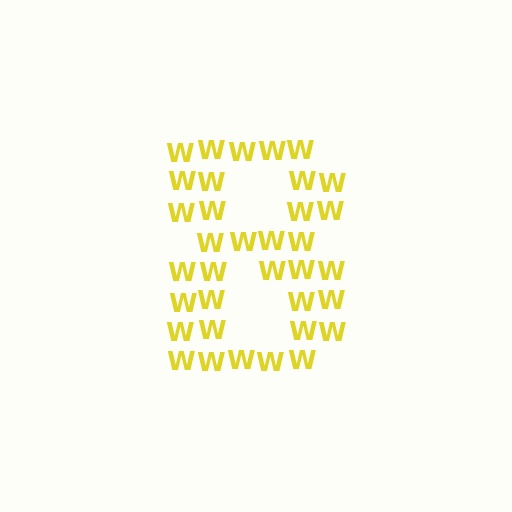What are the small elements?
The small elements are letter W's.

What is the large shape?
The large shape is the digit 8.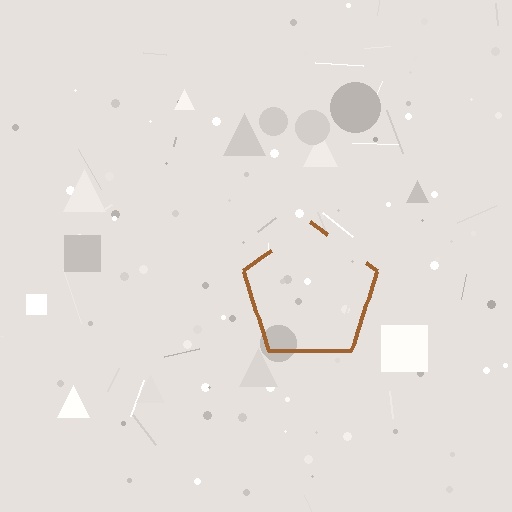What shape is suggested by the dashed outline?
The dashed outline suggests a pentagon.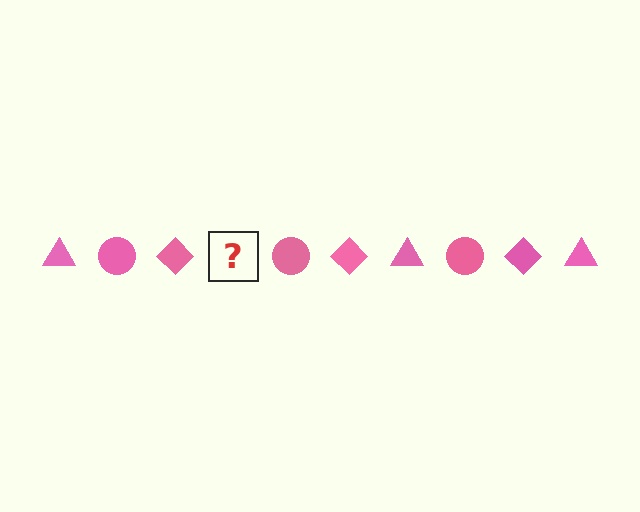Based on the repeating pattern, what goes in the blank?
The blank should be a pink triangle.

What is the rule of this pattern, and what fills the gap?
The rule is that the pattern cycles through triangle, circle, diamond shapes in pink. The gap should be filled with a pink triangle.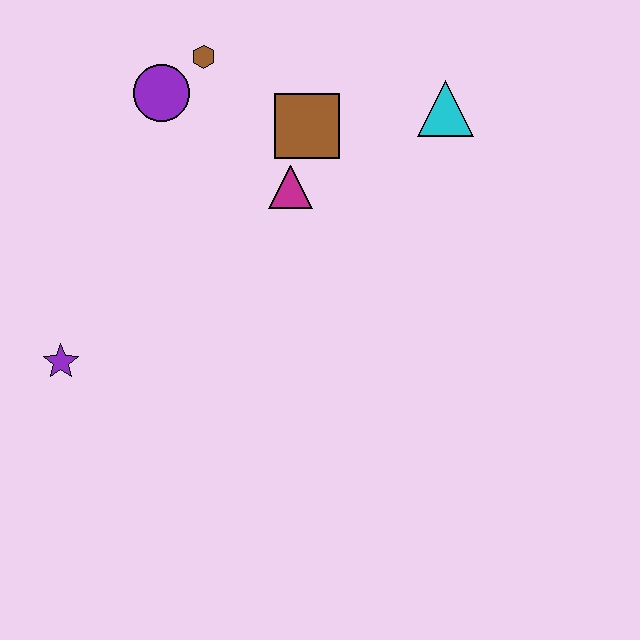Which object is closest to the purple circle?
The brown hexagon is closest to the purple circle.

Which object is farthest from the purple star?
The cyan triangle is farthest from the purple star.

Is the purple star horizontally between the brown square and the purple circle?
No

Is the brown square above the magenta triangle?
Yes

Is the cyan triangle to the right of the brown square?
Yes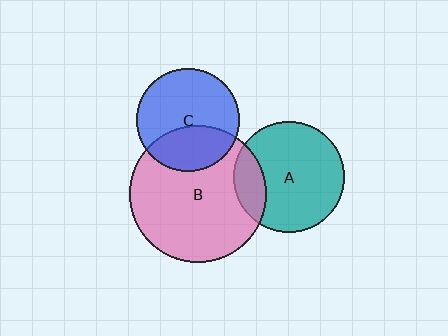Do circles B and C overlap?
Yes.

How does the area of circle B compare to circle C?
Approximately 1.8 times.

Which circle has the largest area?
Circle B (pink).